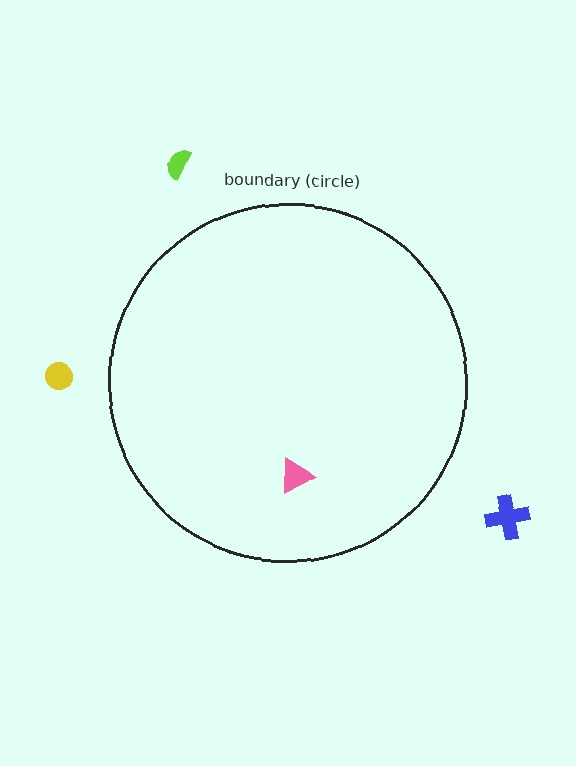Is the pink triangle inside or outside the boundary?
Inside.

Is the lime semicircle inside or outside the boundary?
Outside.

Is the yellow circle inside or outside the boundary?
Outside.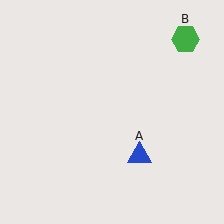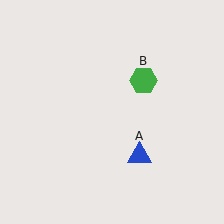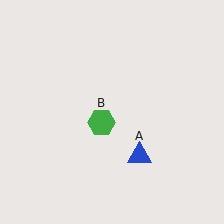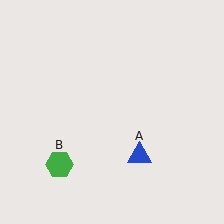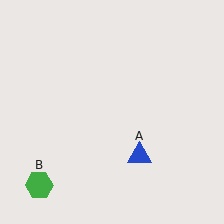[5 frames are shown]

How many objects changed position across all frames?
1 object changed position: green hexagon (object B).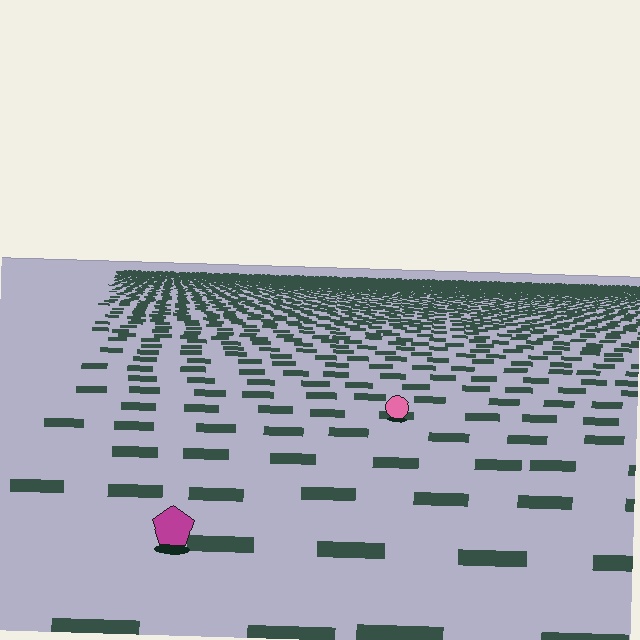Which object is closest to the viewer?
The magenta pentagon is closest. The texture marks near it are larger and more spread out.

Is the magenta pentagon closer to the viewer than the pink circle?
Yes. The magenta pentagon is closer — you can tell from the texture gradient: the ground texture is coarser near it.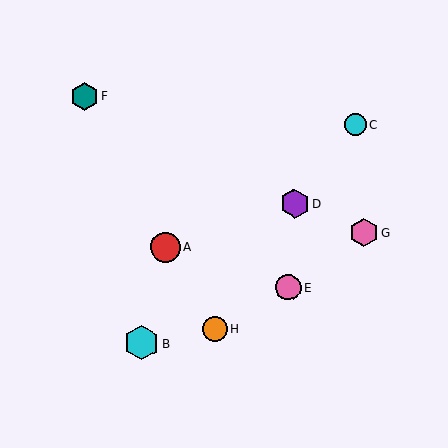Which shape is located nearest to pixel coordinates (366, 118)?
The cyan circle (labeled C) at (355, 125) is nearest to that location.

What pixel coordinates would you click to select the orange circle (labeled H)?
Click at (215, 329) to select the orange circle H.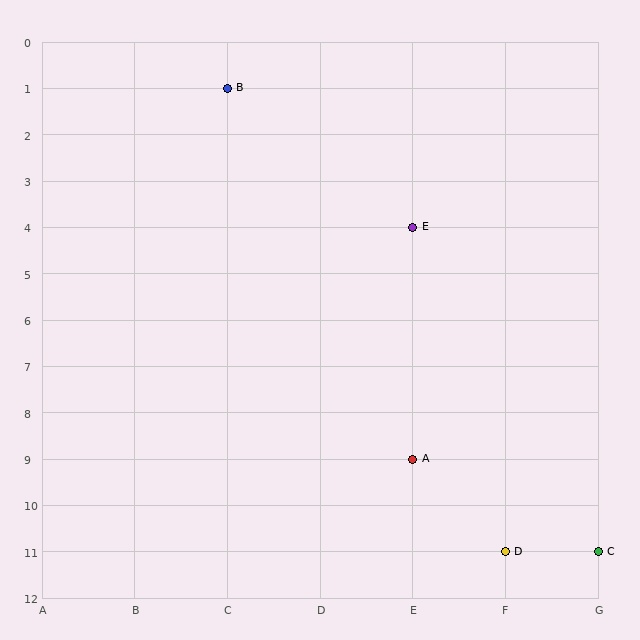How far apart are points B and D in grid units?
Points B and D are 3 columns and 10 rows apart (about 10.4 grid units diagonally).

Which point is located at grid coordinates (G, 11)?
Point C is at (G, 11).